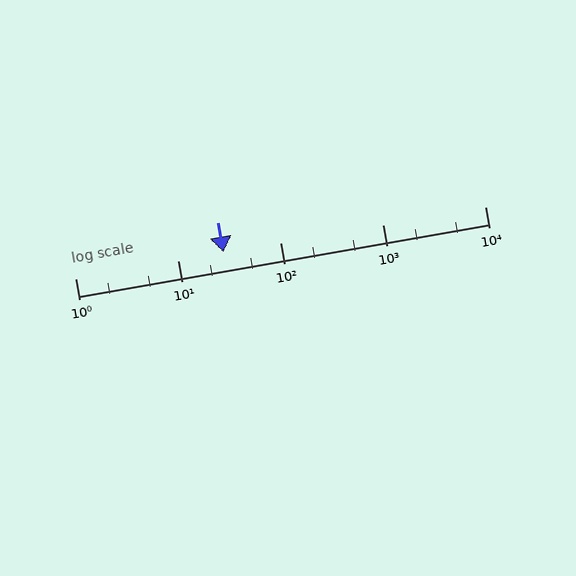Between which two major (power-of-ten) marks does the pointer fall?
The pointer is between 10 and 100.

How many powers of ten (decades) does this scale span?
The scale spans 4 decades, from 1 to 10000.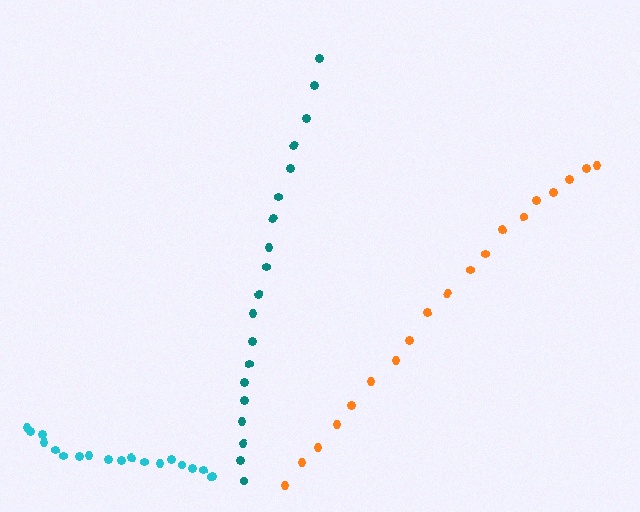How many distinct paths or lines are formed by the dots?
There are 3 distinct paths.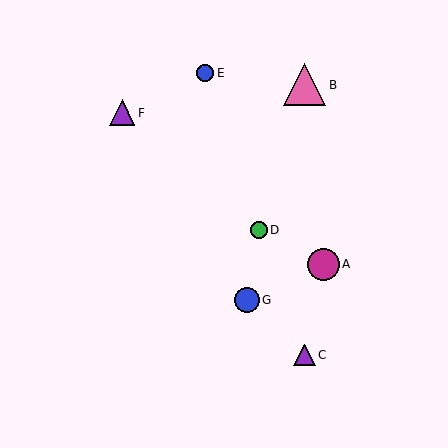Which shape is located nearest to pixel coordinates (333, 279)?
The magenta circle (labeled A) at (324, 264) is nearest to that location.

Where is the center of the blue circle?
The center of the blue circle is at (205, 73).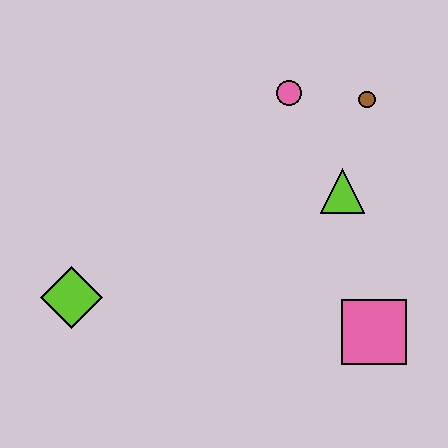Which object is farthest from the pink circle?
The lime diamond is farthest from the pink circle.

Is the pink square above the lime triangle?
No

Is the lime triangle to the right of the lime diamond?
Yes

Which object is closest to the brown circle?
The pink circle is closest to the brown circle.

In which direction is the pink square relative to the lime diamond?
The pink square is to the right of the lime diamond.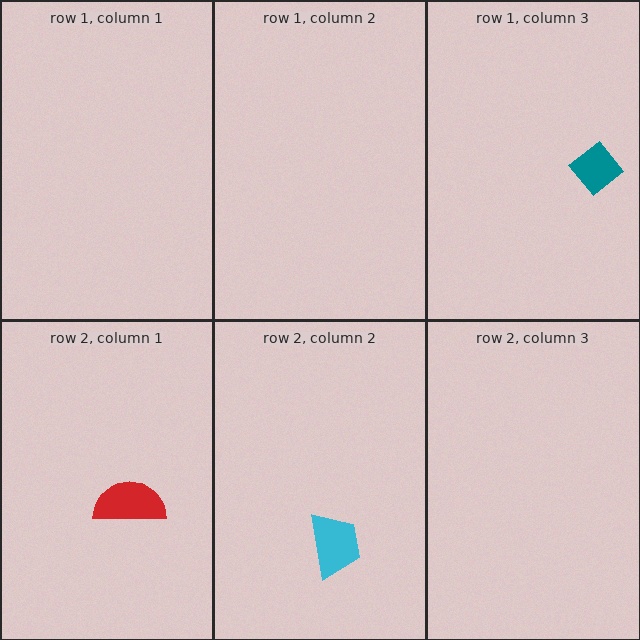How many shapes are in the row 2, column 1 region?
1.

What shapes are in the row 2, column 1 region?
The red semicircle.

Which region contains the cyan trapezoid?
The row 2, column 2 region.